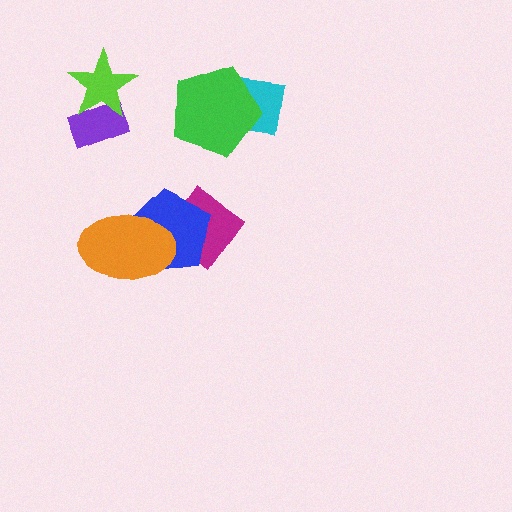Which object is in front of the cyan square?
The green pentagon is in front of the cyan square.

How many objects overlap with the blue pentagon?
2 objects overlap with the blue pentagon.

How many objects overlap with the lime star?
1 object overlaps with the lime star.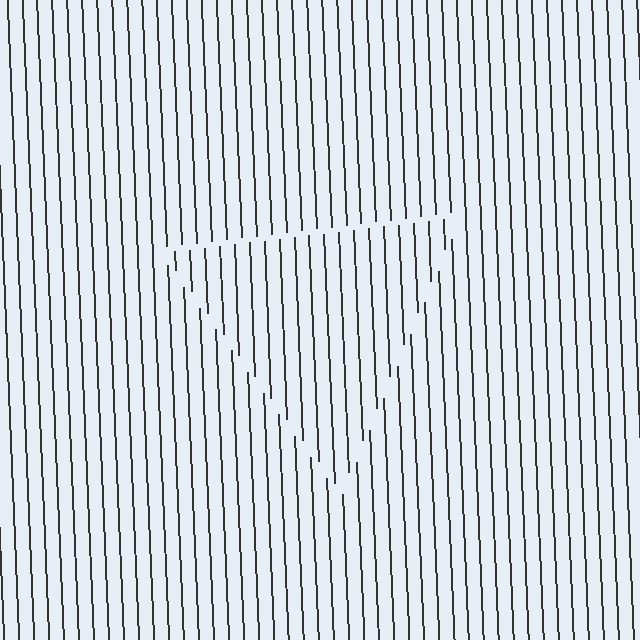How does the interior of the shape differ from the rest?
The interior of the shape contains the same grating, shifted by half a period — the contour is defined by the phase discontinuity where line-ends from the inner and outer gratings abut.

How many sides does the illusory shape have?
3 sides — the line-ends trace a triangle.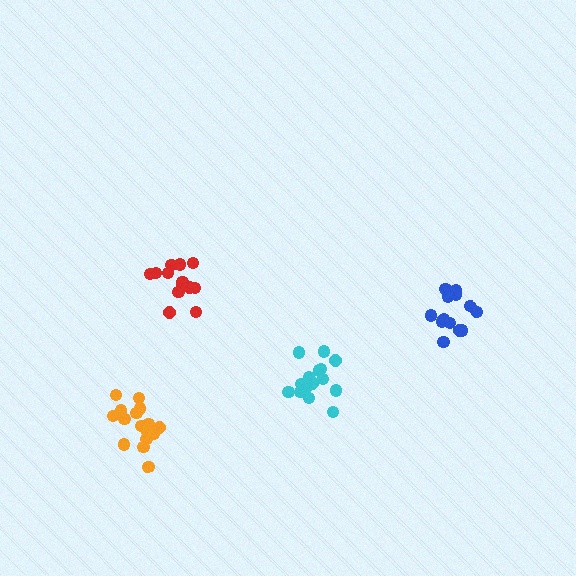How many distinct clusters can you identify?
There are 4 distinct clusters.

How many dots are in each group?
Group 1: 13 dots, Group 2: 13 dots, Group 3: 16 dots, Group 4: 16 dots (58 total).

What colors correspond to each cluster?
The clusters are colored: blue, red, cyan, orange.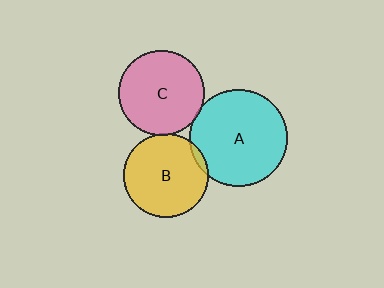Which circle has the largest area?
Circle A (cyan).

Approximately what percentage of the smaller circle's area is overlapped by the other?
Approximately 5%.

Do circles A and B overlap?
Yes.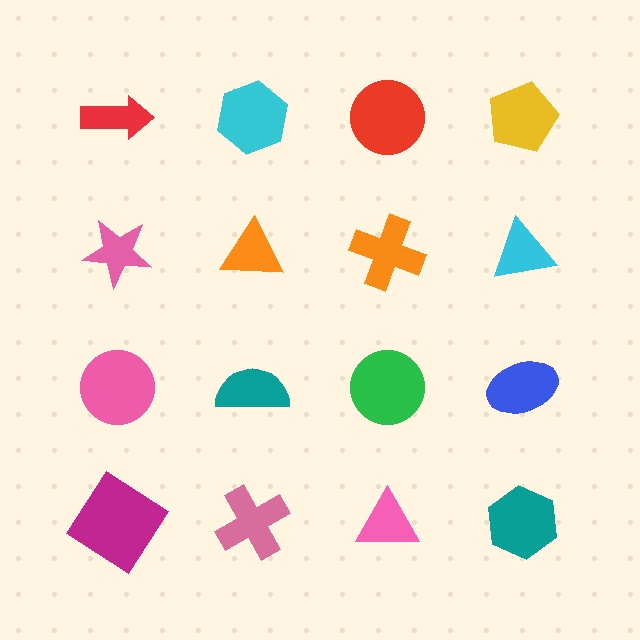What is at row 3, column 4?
A blue ellipse.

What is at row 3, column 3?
A green circle.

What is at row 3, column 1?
A pink circle.